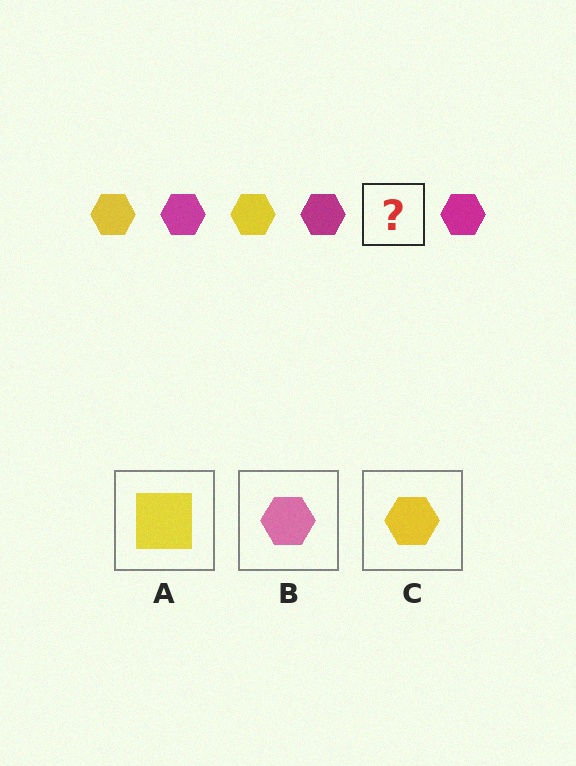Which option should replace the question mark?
Option C.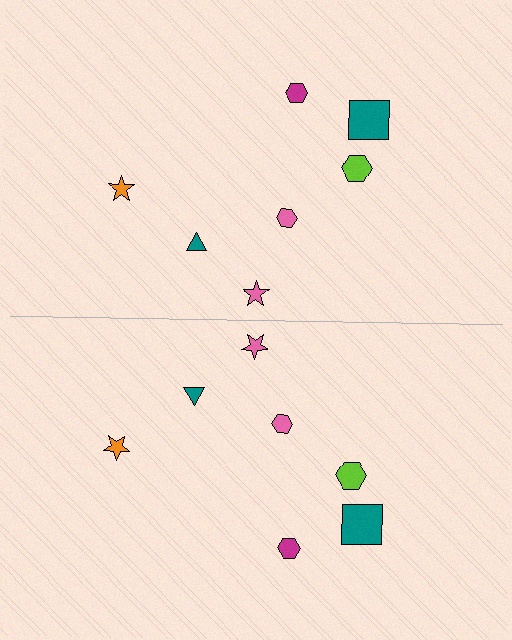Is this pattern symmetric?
Yes, this pattern has bilateral (reflection) symmetry.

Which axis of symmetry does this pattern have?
The pattern has a horizontal axis of symmetry running through the center of the image.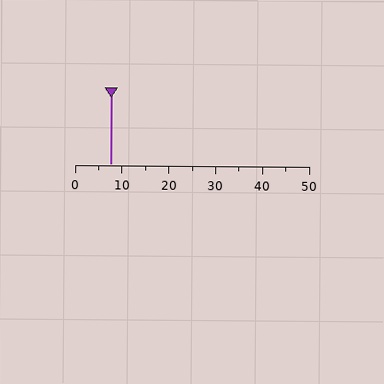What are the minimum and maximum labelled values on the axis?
The axis runs from 0 to 50.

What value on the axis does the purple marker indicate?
The marker indicates approximately 7.5.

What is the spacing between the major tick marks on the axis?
The major ticks are spaced 10 apart.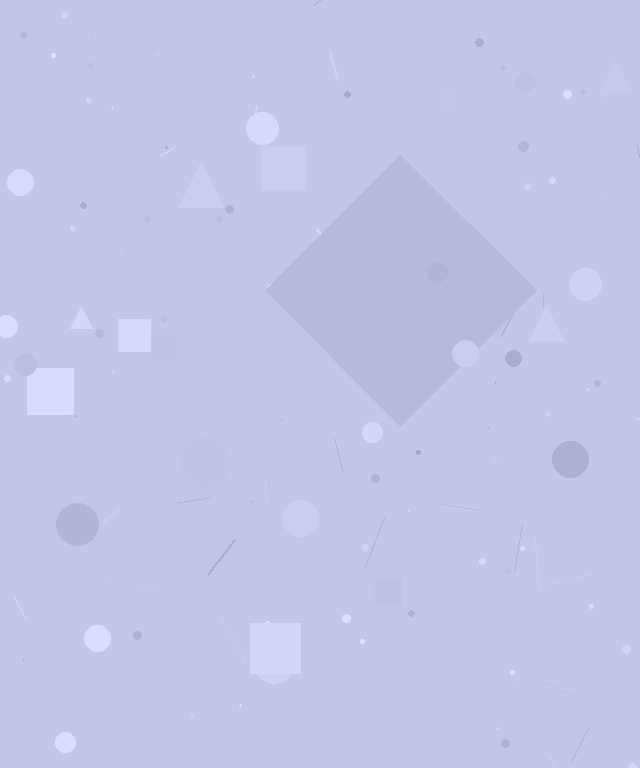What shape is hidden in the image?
A diamond is hidden in the image.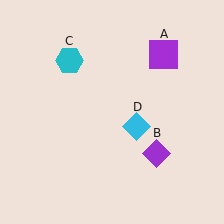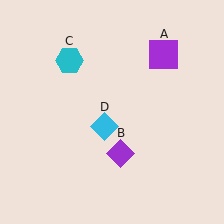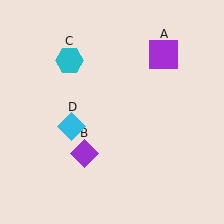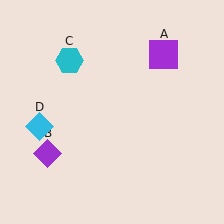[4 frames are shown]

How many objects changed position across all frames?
2 objects changed position: purple diamond (object B), cyan diamond (object D).